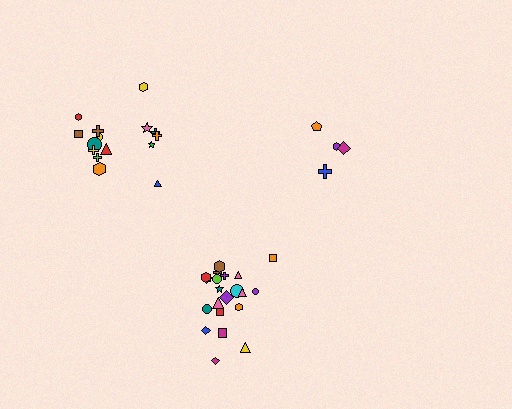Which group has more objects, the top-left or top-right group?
The top-left group.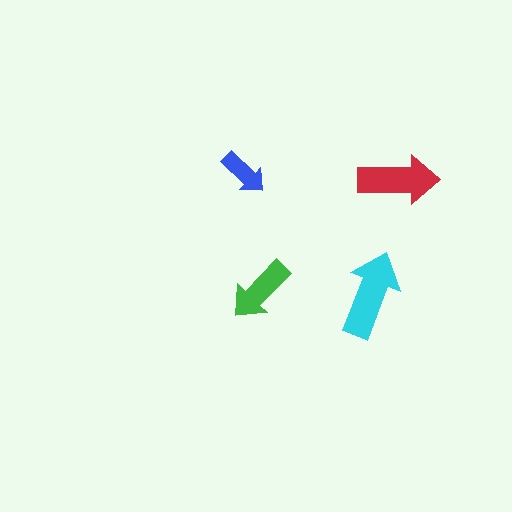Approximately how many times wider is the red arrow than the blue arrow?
About 1.5 times wider.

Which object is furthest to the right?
The red arrow is rightmost.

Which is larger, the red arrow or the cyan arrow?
The cyan one.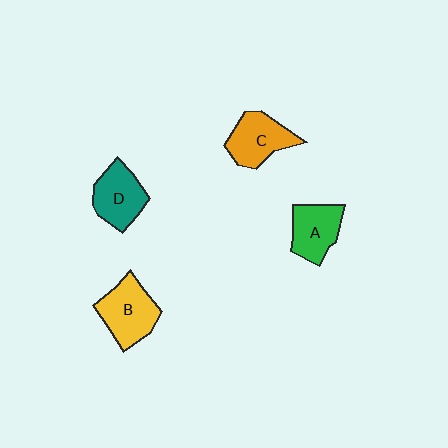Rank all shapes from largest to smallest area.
From largest to smallest: B (yellow), C (orange), D (teal), A (green).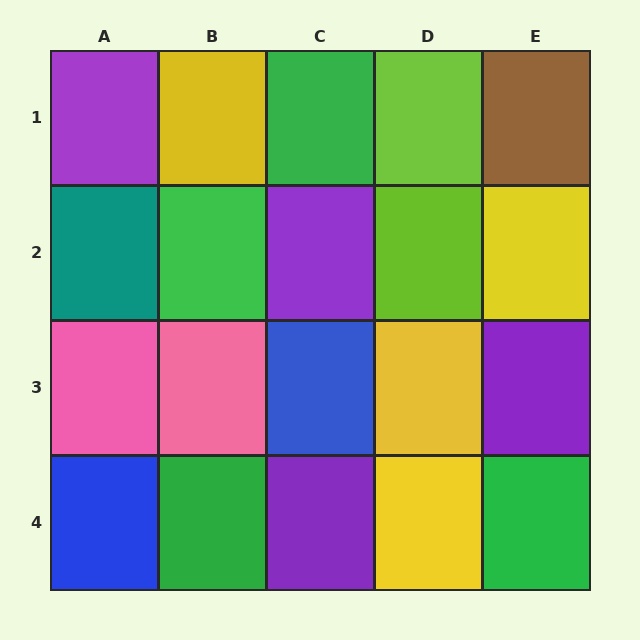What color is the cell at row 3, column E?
Purple.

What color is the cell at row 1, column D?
Lime.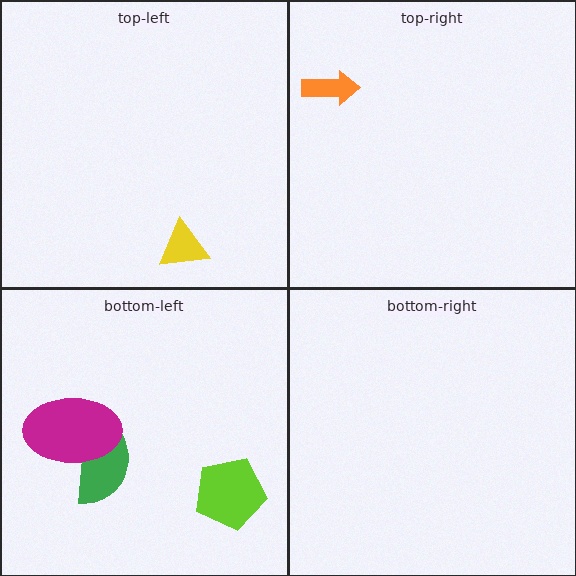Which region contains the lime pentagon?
The bottom-left region.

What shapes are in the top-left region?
The yellow triangle.